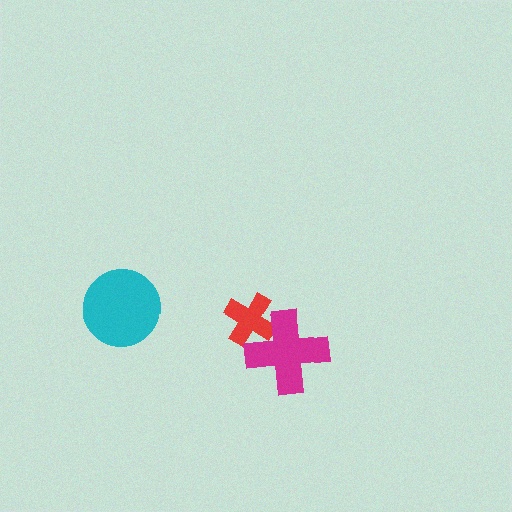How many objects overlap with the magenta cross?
1 object overlaps with the magenta cross.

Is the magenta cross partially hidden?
No, no other shape covers it.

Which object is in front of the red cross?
The magenta cross is in front of the red cross.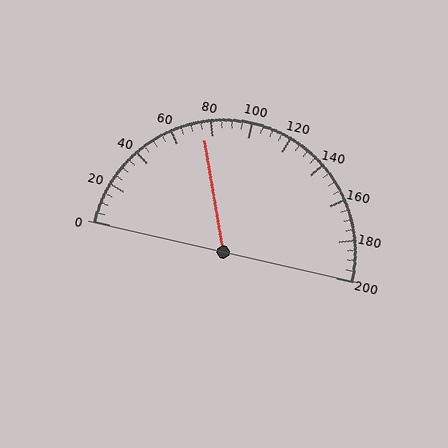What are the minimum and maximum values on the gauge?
The gauge ranges from 0 to 200.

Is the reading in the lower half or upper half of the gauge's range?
The reading is in the lower half of the range (0 to 200).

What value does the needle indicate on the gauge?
The needle indicates approximately 75.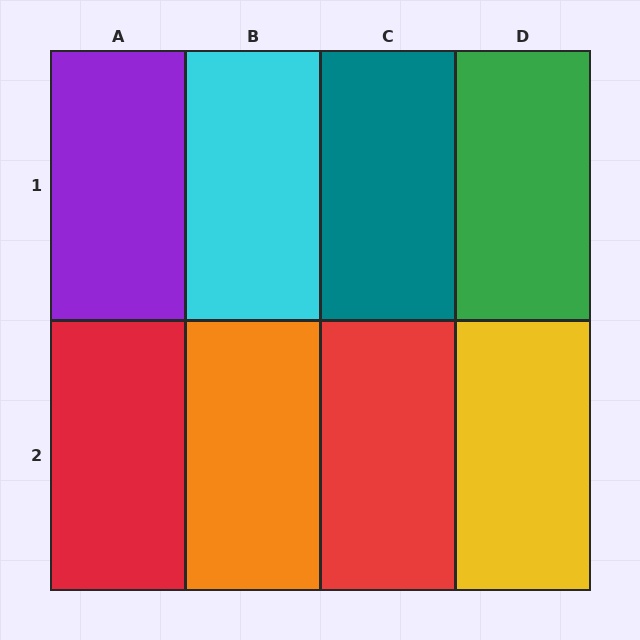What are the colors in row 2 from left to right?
Red, orange, red, yellow.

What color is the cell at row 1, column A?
Purple.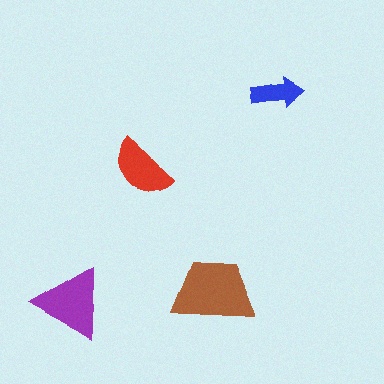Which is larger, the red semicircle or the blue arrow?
The red semicircle.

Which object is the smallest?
The blue arrow.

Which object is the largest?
The brown trapezoid.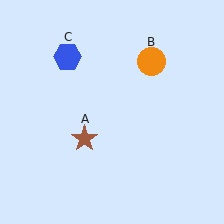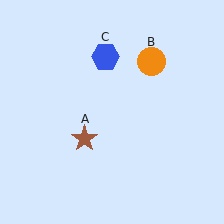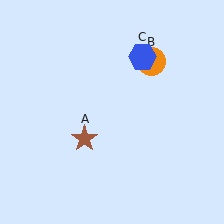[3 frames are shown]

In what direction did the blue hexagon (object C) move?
The blue hexagon (object C) moved right.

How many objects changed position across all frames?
1 object changed position: blue hexagon (object C).